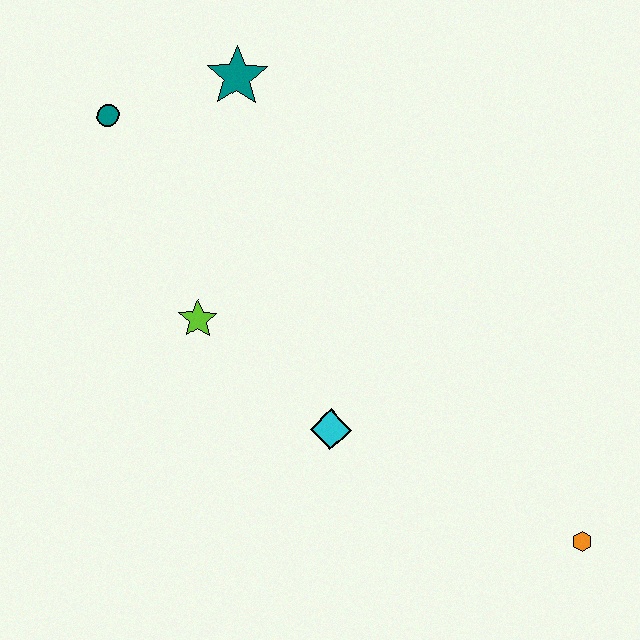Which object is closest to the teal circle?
The teal star is closest to the teal circle.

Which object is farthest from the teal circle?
The orange hexagon is farthest from the teal circle.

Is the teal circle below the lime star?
No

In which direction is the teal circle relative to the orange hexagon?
The teal circle is to the left of the orange hexagon.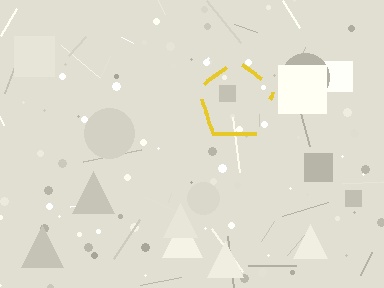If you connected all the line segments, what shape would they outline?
They would outline a pentagon.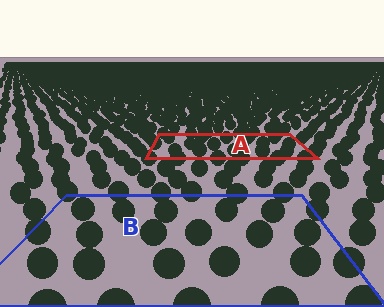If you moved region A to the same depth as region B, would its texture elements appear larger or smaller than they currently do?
They would appear larger. At a closer depth, the same texture elements are projected at a bigger on-screen size.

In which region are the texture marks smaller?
The texture marks are smaller in region A, because it is farther away.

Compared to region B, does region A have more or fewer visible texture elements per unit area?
Region A has more texture elements per unit area — they are packed more densely because it is farther away.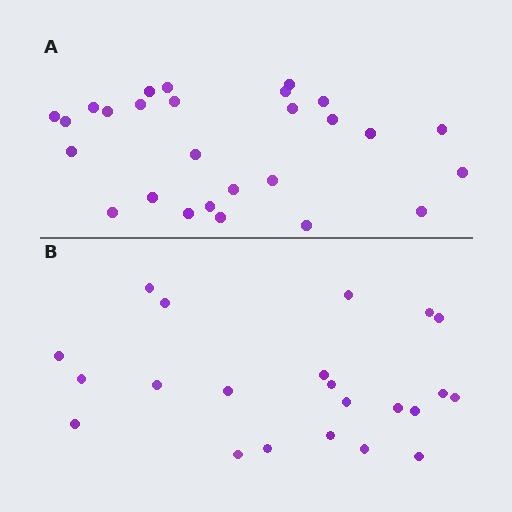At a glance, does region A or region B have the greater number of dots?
Region A (the top region) has more dots.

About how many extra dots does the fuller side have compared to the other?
Region A has about 5 more dots than region B.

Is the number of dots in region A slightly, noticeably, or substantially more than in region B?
Region A has only slightly more — the two regions are fairly close. The ratio is roughly 1.2 to 1.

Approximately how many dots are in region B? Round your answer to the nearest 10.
About 20 dots. (The exact count is 22, which rounds to 20.)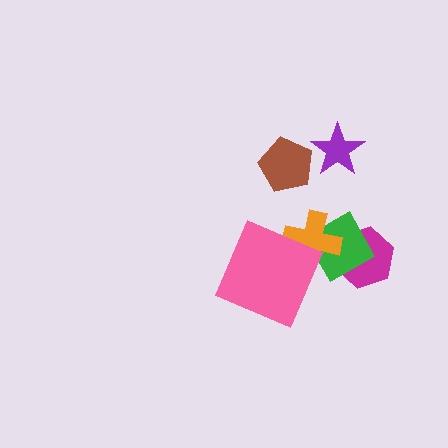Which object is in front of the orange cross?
The pink square is in front of the orange cross.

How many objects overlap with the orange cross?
3 objects overlap with the orange cross.